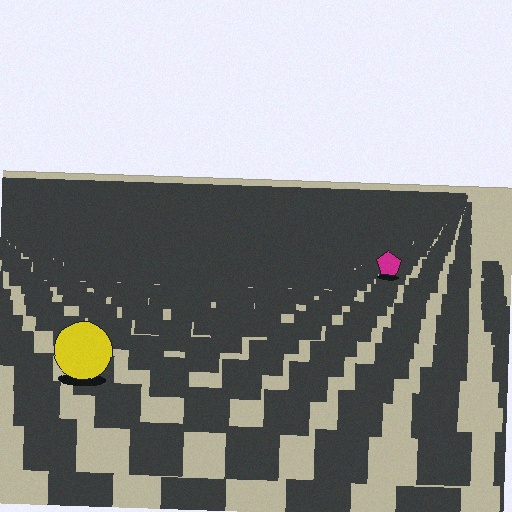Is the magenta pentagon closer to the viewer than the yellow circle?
No. The yellow circle is closer — you can tell from the texture gradient: the ground texture is coarser near it.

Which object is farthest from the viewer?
The magenta pentagon is farthest from the viewer. It appears smaller and the ground texture around it is denser.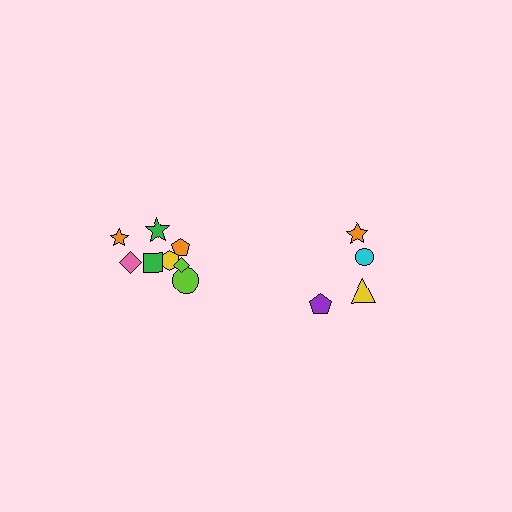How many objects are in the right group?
There are 4 objects.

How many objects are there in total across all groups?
There are 12 objects.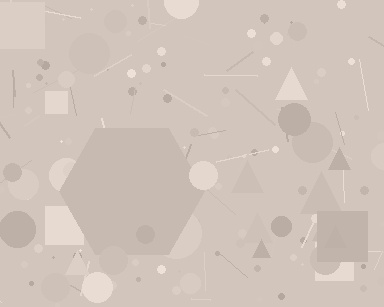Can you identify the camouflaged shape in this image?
The camouflaged shape is a hexagon.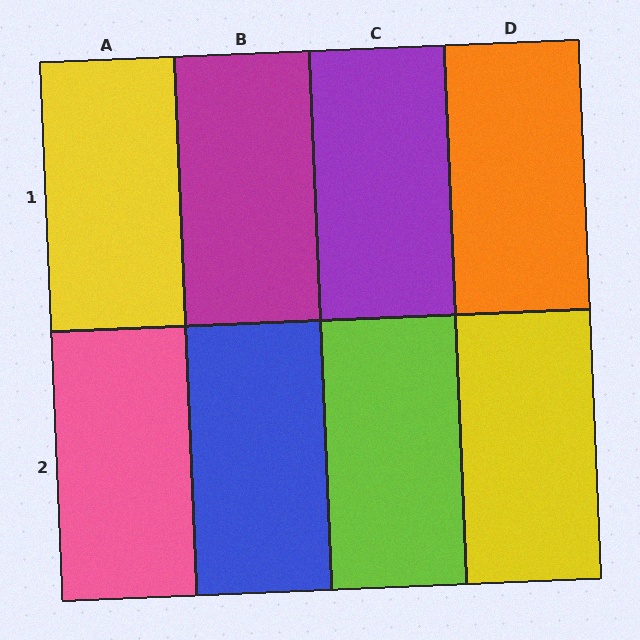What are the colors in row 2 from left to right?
Pink, blue, lime, yellow.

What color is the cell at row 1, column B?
Magenta.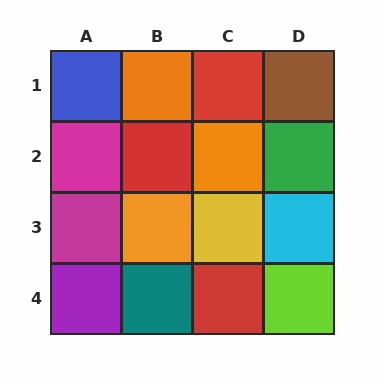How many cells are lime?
1 cell is lime.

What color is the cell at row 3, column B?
Orange.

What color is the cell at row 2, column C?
Orange.